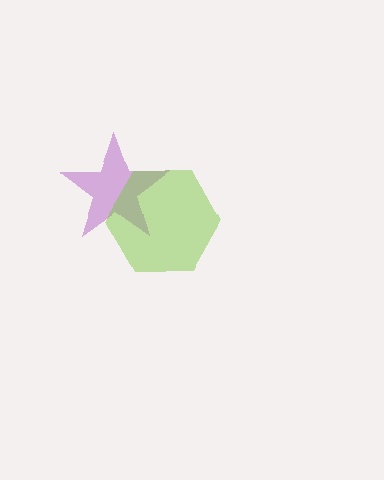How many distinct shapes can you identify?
There are 2 distinct shapes: a purple star, a lime hexagon.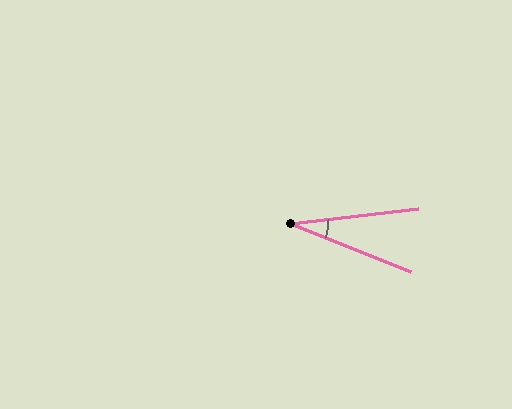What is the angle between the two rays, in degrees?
Approximately 28 degrees.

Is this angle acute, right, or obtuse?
It is acute.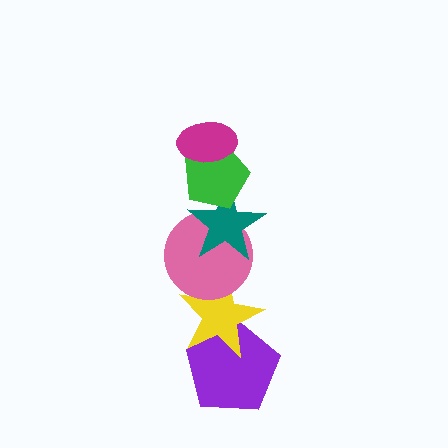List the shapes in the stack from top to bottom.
From top to bottom: the magenta ellipse, the green pentagon, the teal star, the pink circle, the yellow star, the purple pentagon.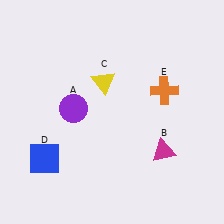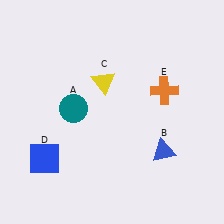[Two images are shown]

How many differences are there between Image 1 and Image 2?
There are 2 differences between the two images.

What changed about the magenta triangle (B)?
In Image 1, B is magenta. In Image 2, it changed to blue.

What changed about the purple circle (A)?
In Image 1, A is purple. In Image 2, it changed to teal.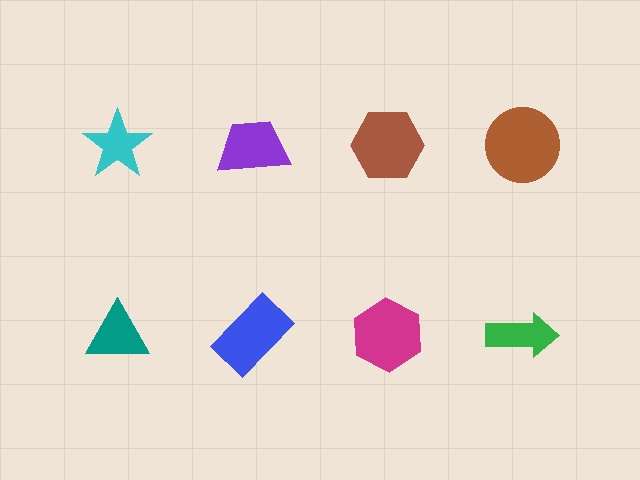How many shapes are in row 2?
4 shapes.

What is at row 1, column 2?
A purple trapezoid.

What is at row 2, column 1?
A teal triangle.